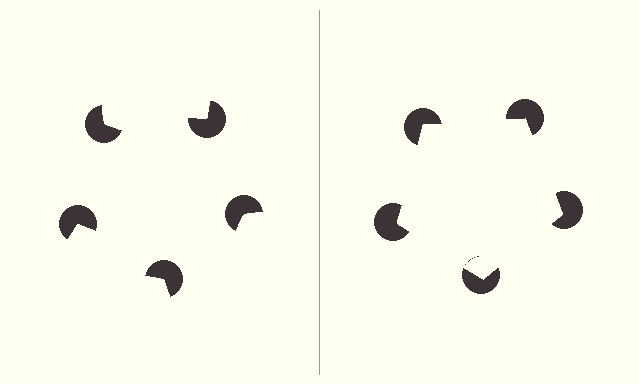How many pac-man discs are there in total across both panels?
10 — 5 on each side.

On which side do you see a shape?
An illusory pentagon appears on the right side. On the left side the wedge cuts are rotated, so no coherent shape forms.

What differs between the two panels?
The pac-man discs are positioned identically on both sides; only the wedge orientations differ. On the right they align to a pentagon; on the left they are misaligned.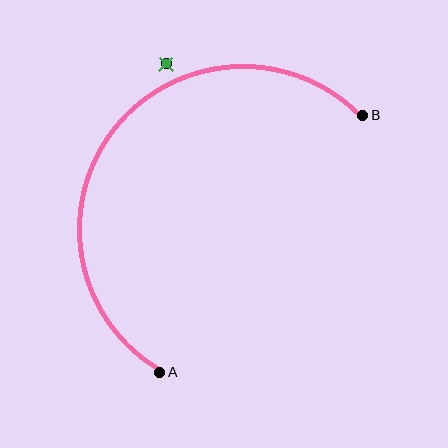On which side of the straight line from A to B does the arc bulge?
The arc bulges above and to the left of the straight line connecting A and B.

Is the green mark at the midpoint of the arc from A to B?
No — the green mark does not lie on the arc at all. It sits slightly outside the curve.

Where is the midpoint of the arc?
The arc midpoint is the point on the curve farthest from the straight line joining A and B. It sits above and to the left of that line.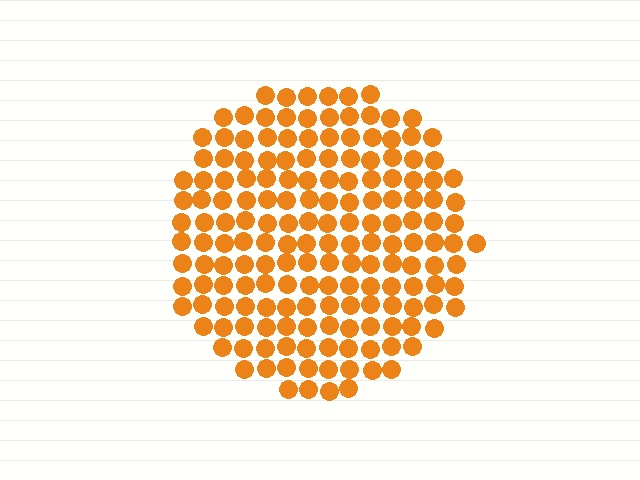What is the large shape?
The large shape is a circle.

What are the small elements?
The small elements are circles.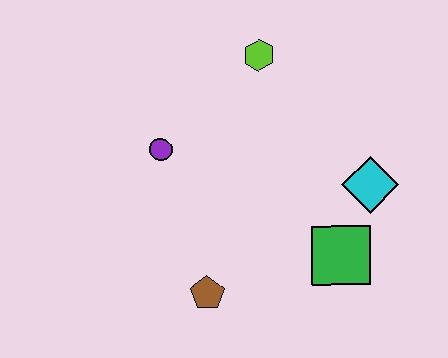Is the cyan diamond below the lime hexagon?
Yes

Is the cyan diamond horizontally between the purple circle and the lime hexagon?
No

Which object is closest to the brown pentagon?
The green square is closest to the brown pentagon.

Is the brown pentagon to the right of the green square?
No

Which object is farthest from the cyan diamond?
The purple circle is farthest from the cyan diamond.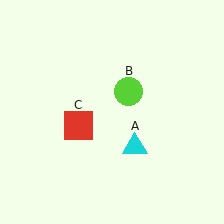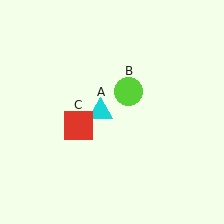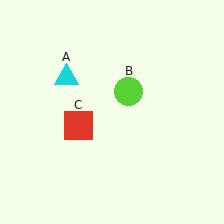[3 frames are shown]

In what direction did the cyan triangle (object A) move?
The cyan triangle (object A) moved up and to the left.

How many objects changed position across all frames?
1 object changed position: cyan triangle (object A).